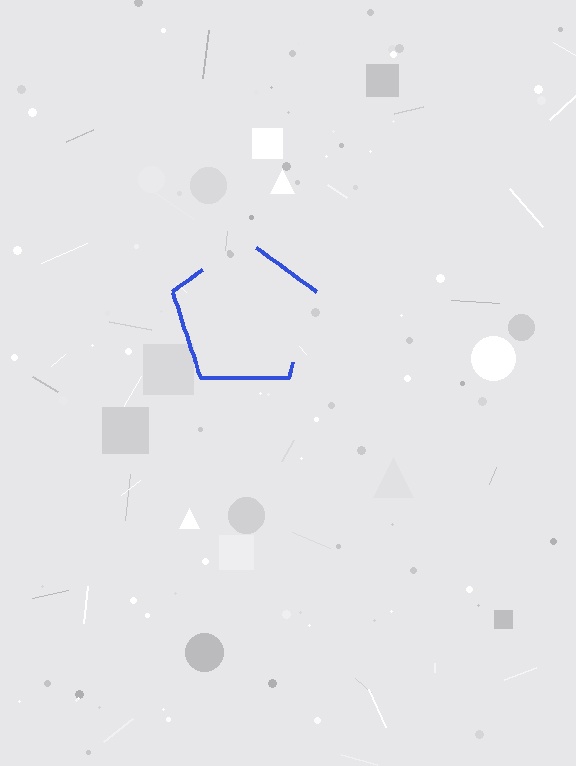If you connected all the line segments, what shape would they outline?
They would outline a pentagon.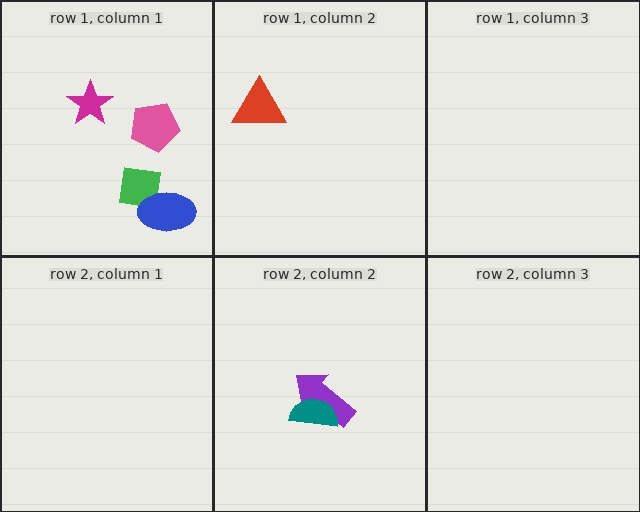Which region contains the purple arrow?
The row 2, column 2 region.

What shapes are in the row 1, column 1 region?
The green square, the blue ellipse, the pink pentagon, the magenta star.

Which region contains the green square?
The row 1, column 1 region.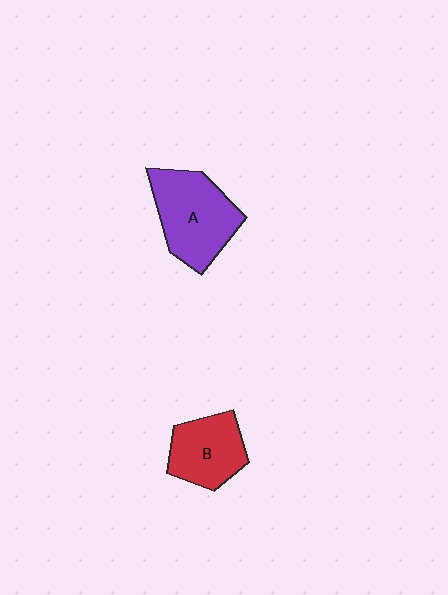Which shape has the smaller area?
Shape B (red).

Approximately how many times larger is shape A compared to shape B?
Approximately 1.4 times.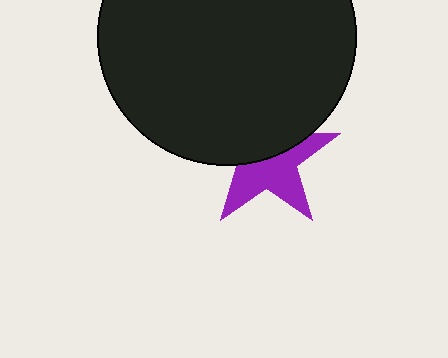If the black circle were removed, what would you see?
You would see the complete purple star.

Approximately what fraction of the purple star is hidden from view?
Roughly 47% of the purple star is hidden behind the black circle.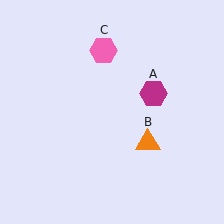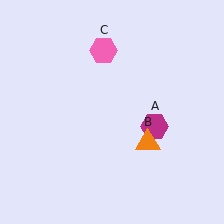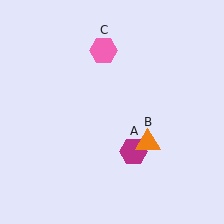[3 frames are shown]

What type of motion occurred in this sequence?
The magenta hexagon (object A) rotated clockwise around the center of the scene.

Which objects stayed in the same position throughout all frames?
Orange triangle (object B) and pink hexagon (object C) remained stationary.